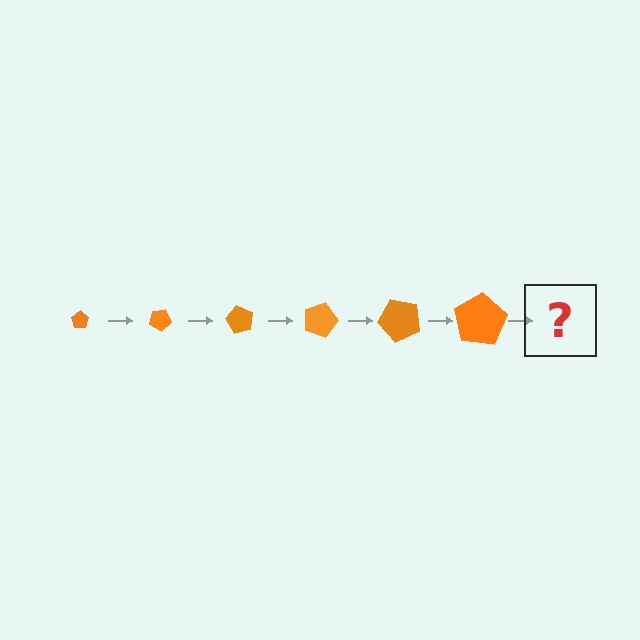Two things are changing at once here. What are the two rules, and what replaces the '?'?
The two rules are that the pentagon grows larger each step and it rotates 30 degrees each step. The '?' should be a pentagon, larger than the previous one and rotated 180 degrees from the start.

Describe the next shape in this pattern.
It should be a pentagon, larger than the previous one and rotated 180 degrees from the start.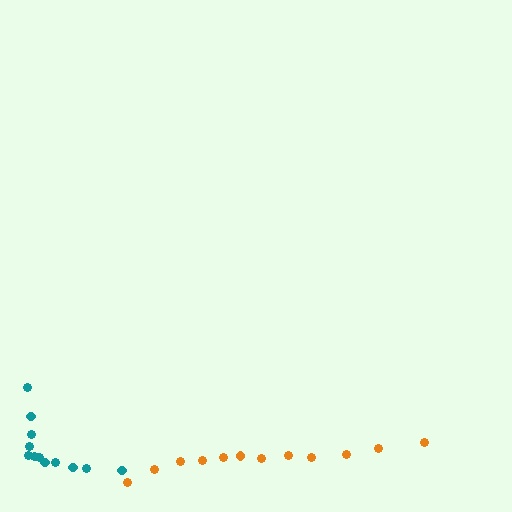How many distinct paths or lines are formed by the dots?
There are 2 distinct paths.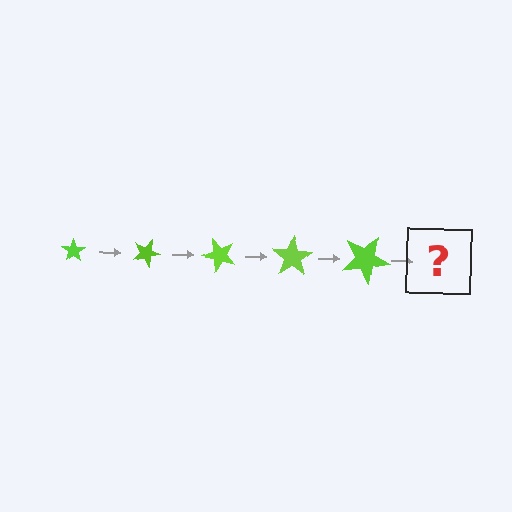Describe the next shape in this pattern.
It should be a star, larger than the previous one and rotated 125 degrees from the start.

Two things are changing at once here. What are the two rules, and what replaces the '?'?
The two rules are that the star grows larger each step and it rotates 25 degrees each step. The '?' should be a star, larger than the previous one and rotated 125 degrees from the start.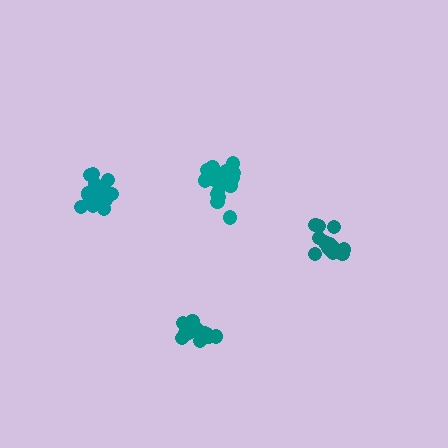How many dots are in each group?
Group 1: 20 dots, Group 2: 17 dots, Group 3: 21 dots, Group 4: 15 dots (73 total).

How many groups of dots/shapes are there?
There are 4 groups.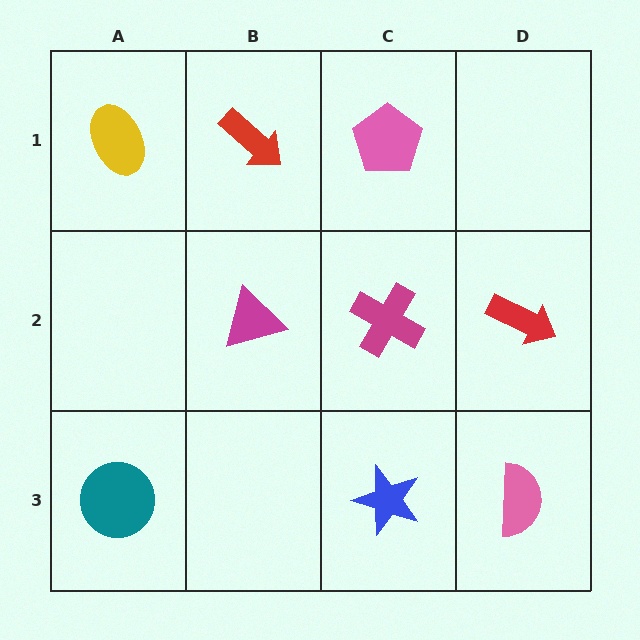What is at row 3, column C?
A blue star.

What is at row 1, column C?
A pink pentagon.